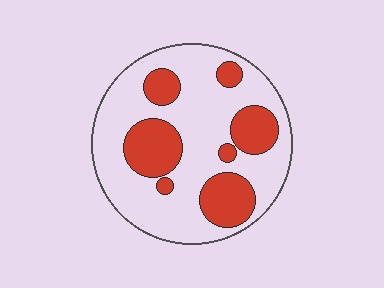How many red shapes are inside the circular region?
7.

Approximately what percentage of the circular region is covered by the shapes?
Approximately 30%.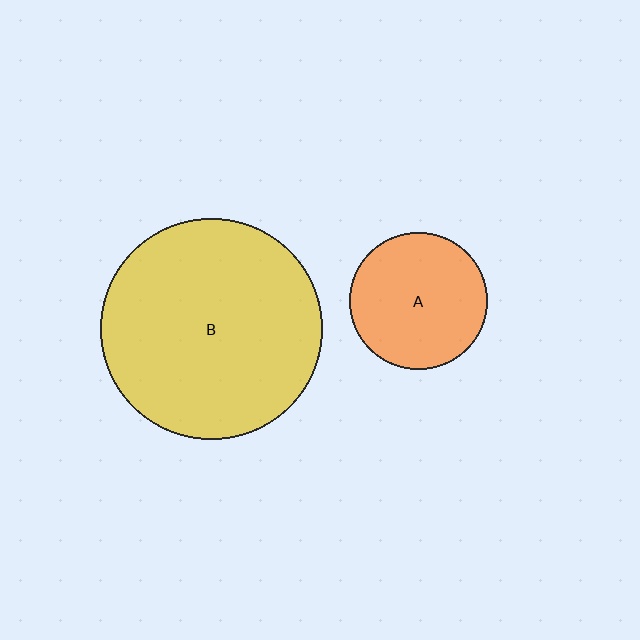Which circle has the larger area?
Circle B (yellow).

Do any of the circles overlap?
No, none of the circles overlap.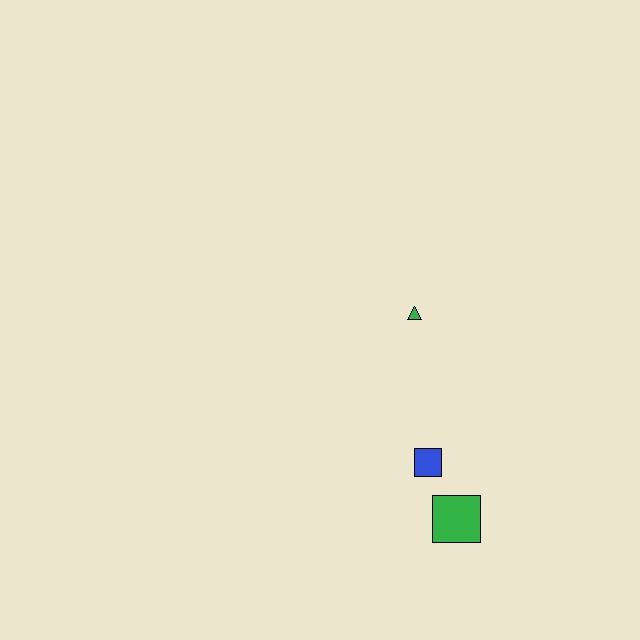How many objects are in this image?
There are 3 objects.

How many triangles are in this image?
There is 1 triangle.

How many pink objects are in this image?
There are no pink objects.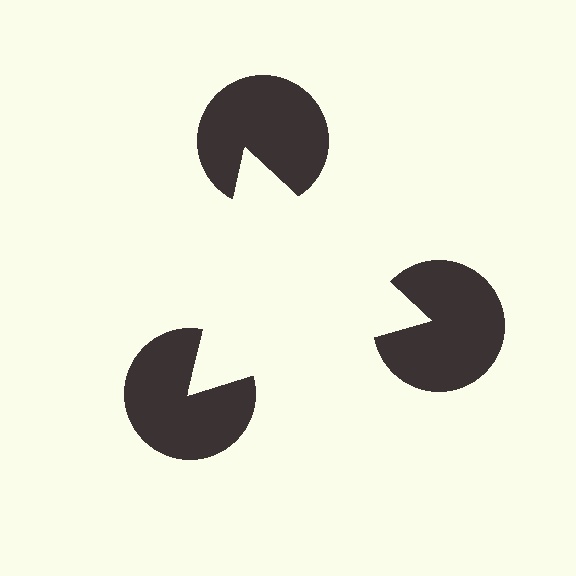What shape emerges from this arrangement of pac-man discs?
An illusory triangle — its edges are inferred from the aligned wedge cuts in the pac-man discs, not physically drawn.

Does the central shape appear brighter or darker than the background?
It typically appears slightly brighter than the background, even though no actual brightness change is drawn.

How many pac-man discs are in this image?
There are 3 — one at each vertex of the illusory triangle.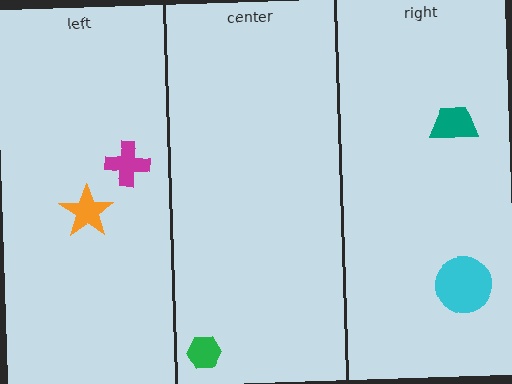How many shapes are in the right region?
2.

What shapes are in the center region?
The green hexagon.